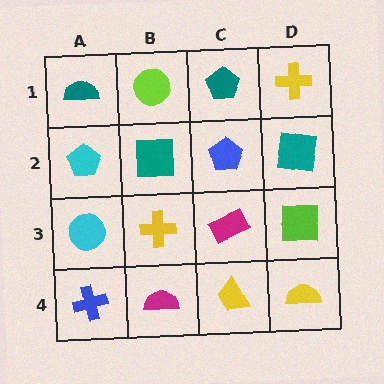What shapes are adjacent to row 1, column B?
A teal square (row 2, column B), a teal semicircle (row 1, column A), a teal pentagon (row 1, column C).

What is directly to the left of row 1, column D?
A teal pentagon.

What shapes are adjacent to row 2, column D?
A yellow cross (row 1, column D), a lime square (row 3, column D), a blue pentagon (row 2, column C).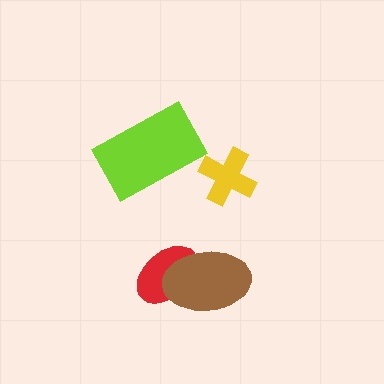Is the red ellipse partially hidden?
Yes, it is partially covered by another shape.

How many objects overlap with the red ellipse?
1 object overlaps with the red ellipse.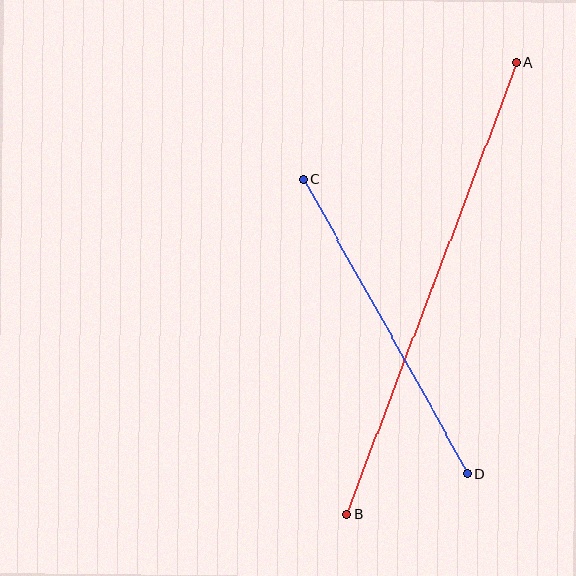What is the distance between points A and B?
The distance is approximately 482 pixels.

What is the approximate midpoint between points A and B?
The midpoint is at approximately (432, 288) pixels.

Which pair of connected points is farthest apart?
Points A and B are farthest apart.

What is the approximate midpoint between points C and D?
The midpoint is at approximately (385, 327) pixels.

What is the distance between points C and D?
The distance is approximately 337 pixels.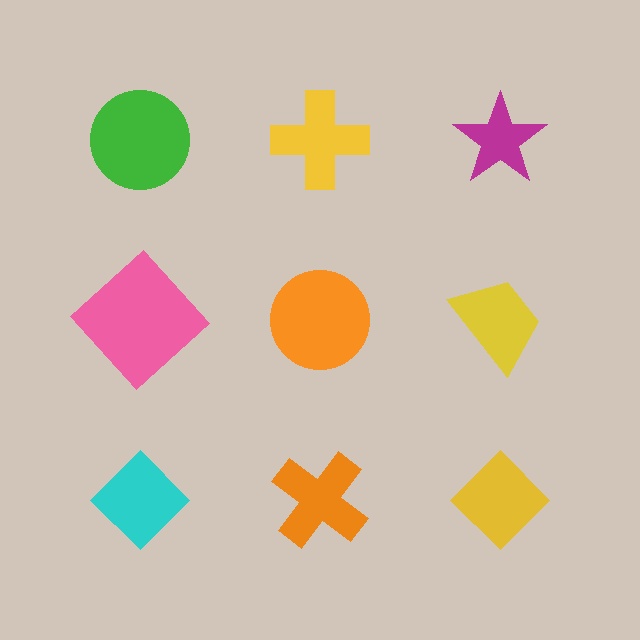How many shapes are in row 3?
3 shapes.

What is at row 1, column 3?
A magenta star.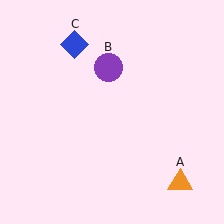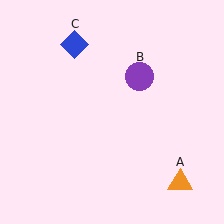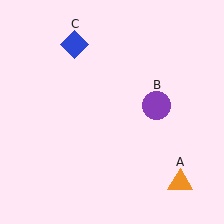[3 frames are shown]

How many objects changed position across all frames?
1 object changed position: purple circle (object B).